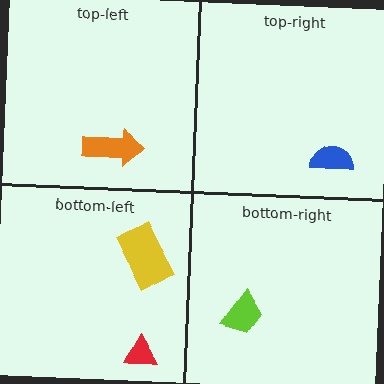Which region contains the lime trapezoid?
The bottom-right region.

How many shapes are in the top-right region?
1.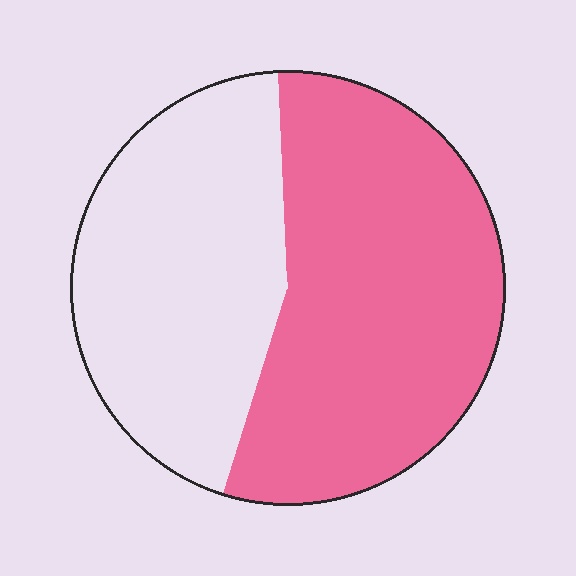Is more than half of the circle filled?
Yes.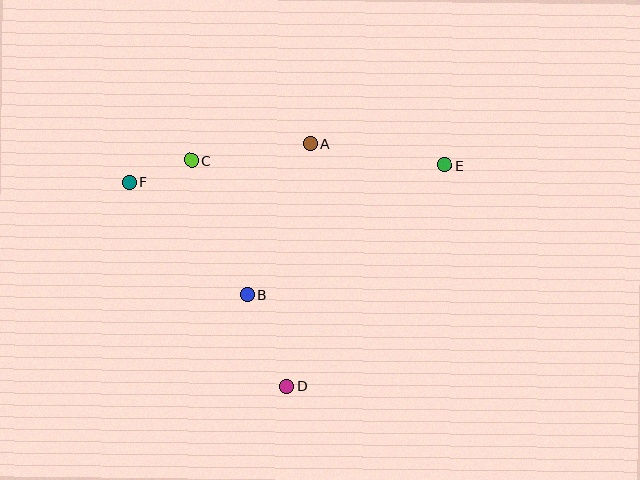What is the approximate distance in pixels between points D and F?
The distance between D and F is approximately 258 pixels.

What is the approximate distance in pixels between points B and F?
The distance between B and F is approximately 164 pixels.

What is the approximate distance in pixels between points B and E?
The distance between B and E is approximately 236 pixels.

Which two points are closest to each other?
Points C and F are closest to each other.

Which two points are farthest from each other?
Points E and F are farthest from each other.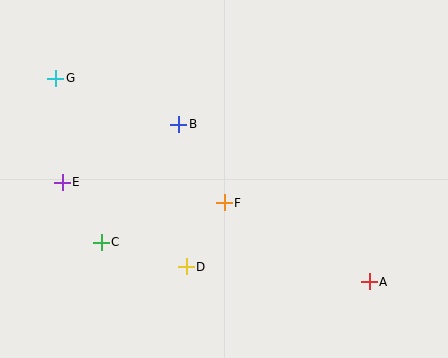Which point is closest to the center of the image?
Point F at (224, 203) is closest to the center.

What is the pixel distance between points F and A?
The distance between F and A is 165 pixels.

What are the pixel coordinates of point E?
Point E is at (62, 182).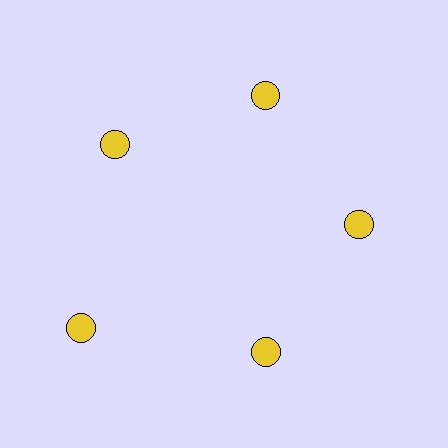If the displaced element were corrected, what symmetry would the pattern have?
It would have 5-fold rotational symmetry — the pattern would map onto itself every 72 degrees.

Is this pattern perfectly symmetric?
No. The 5 yellow circles are arranged in a ring, but one element near the 8 o'clock position is pushed outward from the center, breaking the 5-fold rotational symmetry.